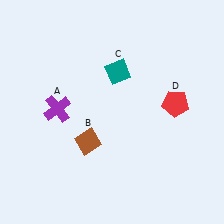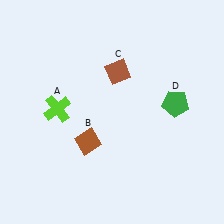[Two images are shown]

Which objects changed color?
A changed from purple to lime. C changed from teal to brown. D changed from red to green.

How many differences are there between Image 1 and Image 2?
There are 3 differences between the two images.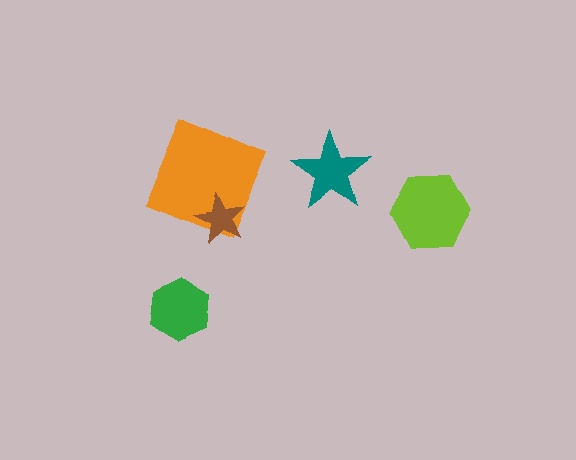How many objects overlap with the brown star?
1 object overlaps with the brown star.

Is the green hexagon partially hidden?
No, no other shape covers it.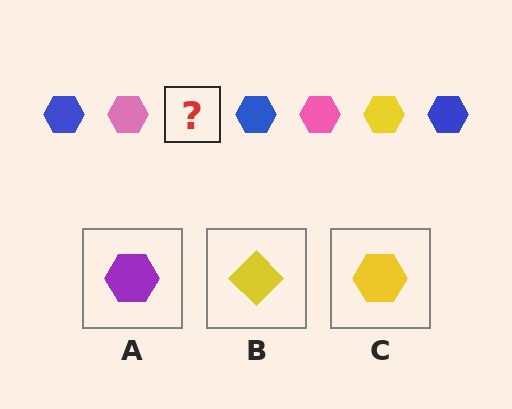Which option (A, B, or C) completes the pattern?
C.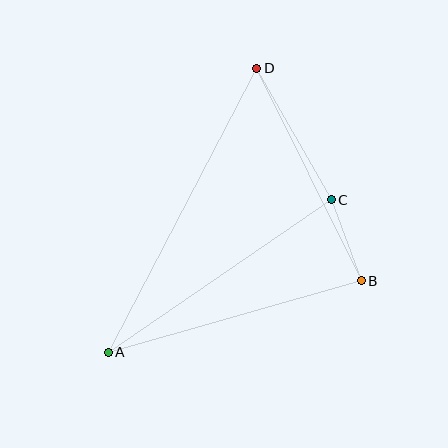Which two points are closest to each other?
Points B and C are closest to each other.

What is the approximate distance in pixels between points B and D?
The distance between B and D is approximately 237 pixels.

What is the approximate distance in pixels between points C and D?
The distance between C and D is approximately 151 pixels.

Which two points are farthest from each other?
Points A and D are farthest from each other.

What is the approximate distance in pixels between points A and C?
The distance between A and C is approximately 270 pixels.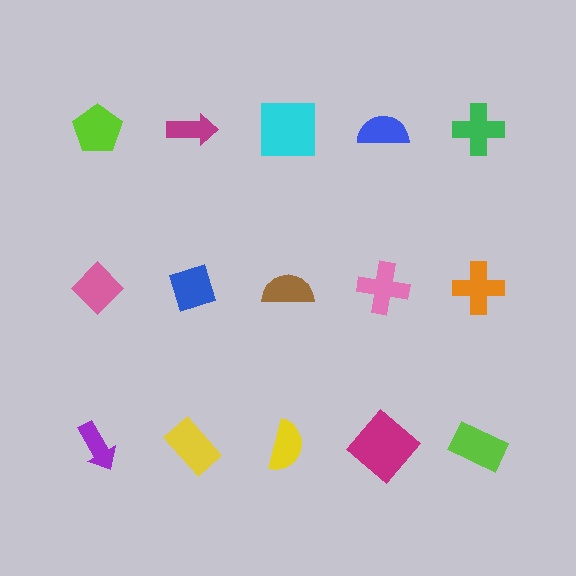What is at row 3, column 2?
A yellow rectangle.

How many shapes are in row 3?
5 shapes.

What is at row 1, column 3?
A cyan square.